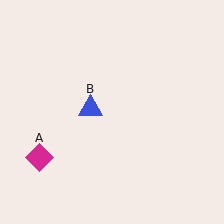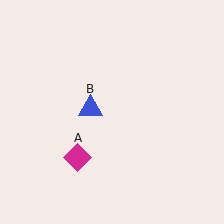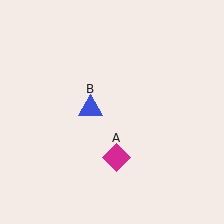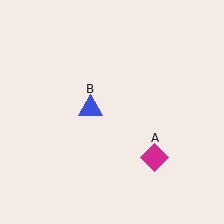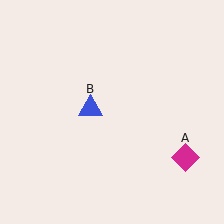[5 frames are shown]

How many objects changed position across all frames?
1 object changed position: magenta diamond (object A).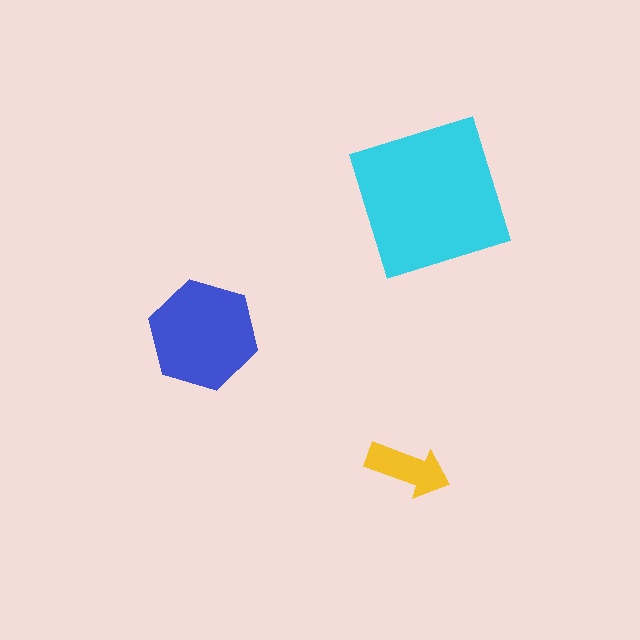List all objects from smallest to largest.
The yellow arrow, the blue hexagon, the cyan square.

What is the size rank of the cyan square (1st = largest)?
1st.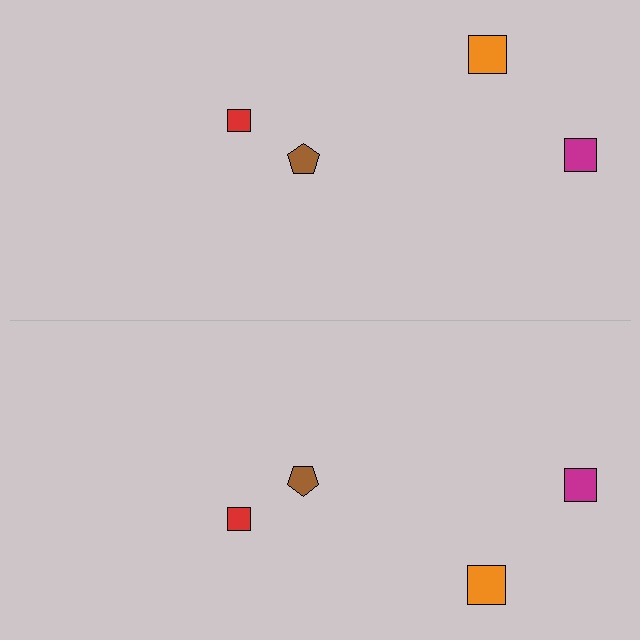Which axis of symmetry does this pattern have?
The pattern has a horizontal axis of symmetry running through the center of the image.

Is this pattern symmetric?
Yes, this pattern has bilateral (reflection) symmetry.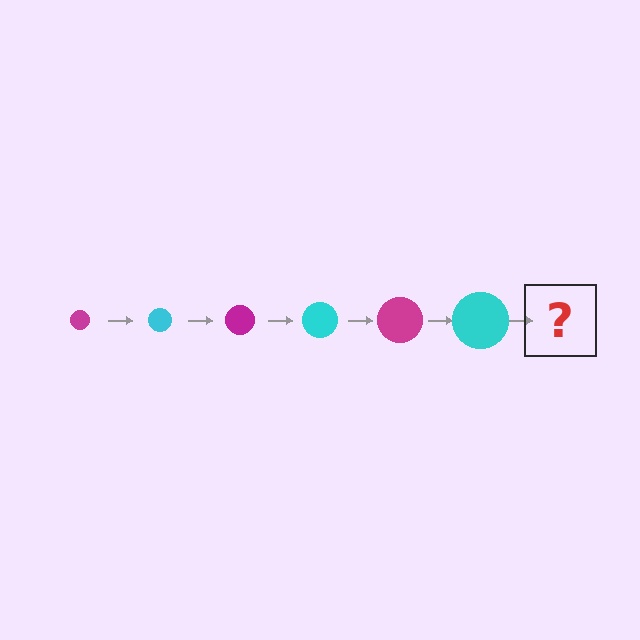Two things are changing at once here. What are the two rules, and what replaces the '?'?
The two rules are that the circle grows larger each step and the color cycles through magenta and cyan. The '?' should be a magenta circle, larger than the previous one.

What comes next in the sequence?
The next element should be a magenta circle, larger than the previous one.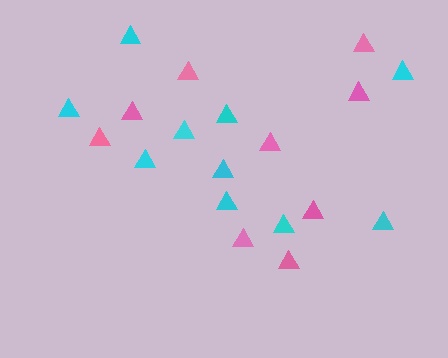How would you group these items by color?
There are 2 groups: one group of pink triangles (9) and one group of cyan triangles (10).